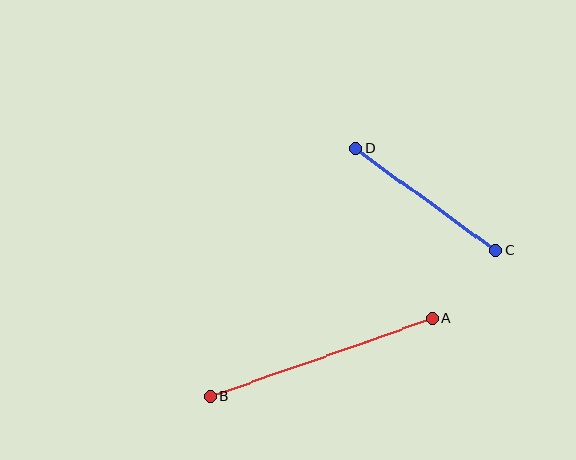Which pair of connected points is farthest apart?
Points A and B are farthest apart.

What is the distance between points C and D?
The distance is approximately 174 pixels.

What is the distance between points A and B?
The distance is approximately 236 pixels.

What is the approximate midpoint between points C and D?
The midpoint is at approximately (426, 200) pixels.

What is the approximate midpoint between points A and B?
The midpoint is at approximately (321, 357) pixels.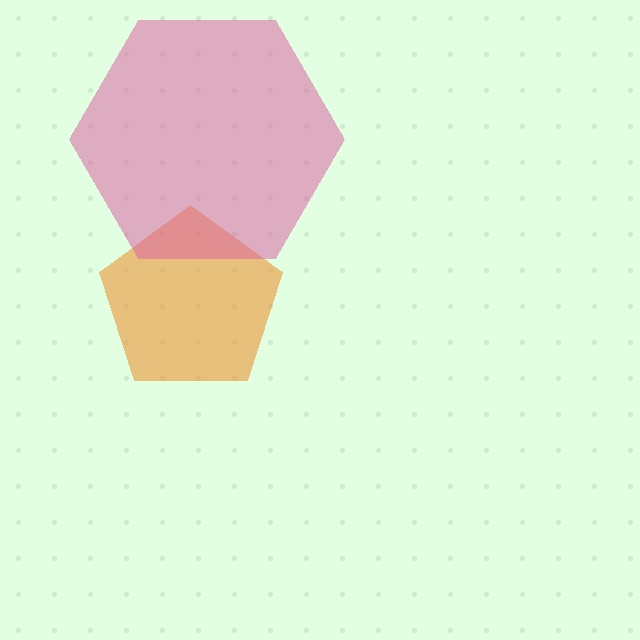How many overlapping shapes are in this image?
There are 2 overlapping shapes in the image.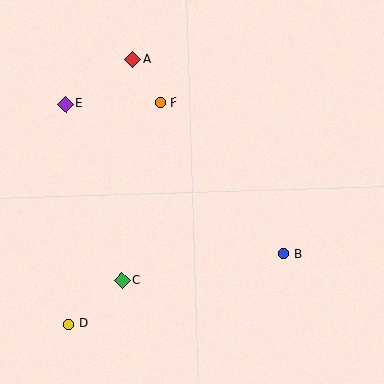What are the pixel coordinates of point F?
Point F is at (160, 102).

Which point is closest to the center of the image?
Point F at (160, 102) is closest to the center.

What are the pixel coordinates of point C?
Point C is at (122, 280).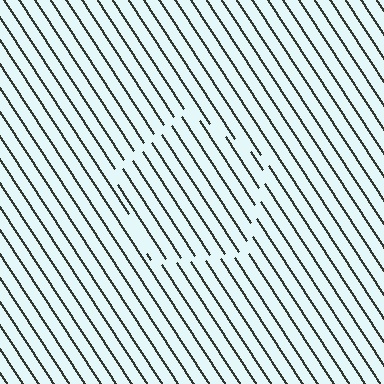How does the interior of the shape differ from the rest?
The interior of the shape contains the same grating, shifted by half a period — the contour is defined by the phase discontinuity where line-ends from the inner and outer gratings abut.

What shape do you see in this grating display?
An illusory pentagon. The interior of the shape contains the same grating, shifted by half a period — the contour is defined by the phase discontinuity where line-ends from the inner and outer gratings abut.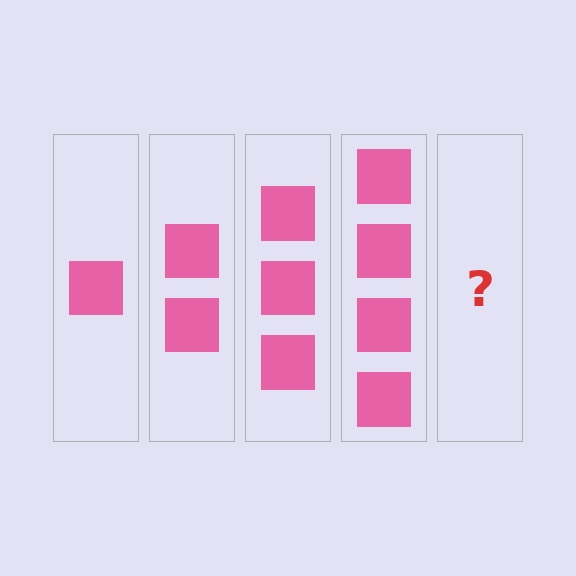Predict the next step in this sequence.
The next step is 5 squares.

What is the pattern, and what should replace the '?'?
The pattern is that each step adds one more square. The '?' should be 5 squares.